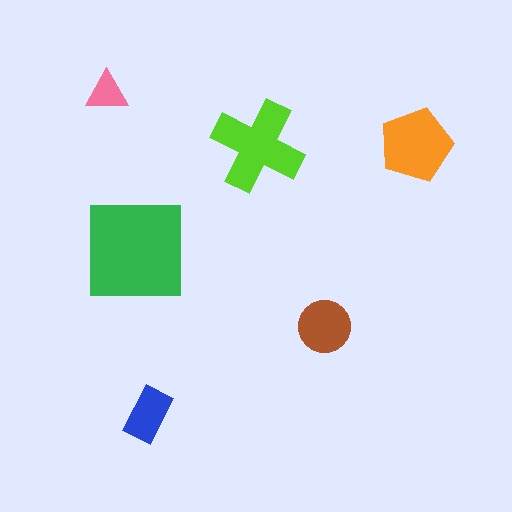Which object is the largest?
The green square.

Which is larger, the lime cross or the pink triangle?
The lime cross.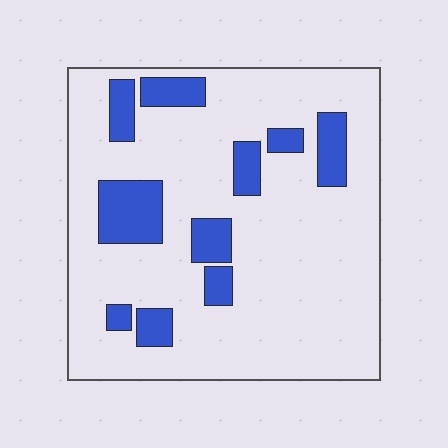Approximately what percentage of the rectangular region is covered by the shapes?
Approximately 20%.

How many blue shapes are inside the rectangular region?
10.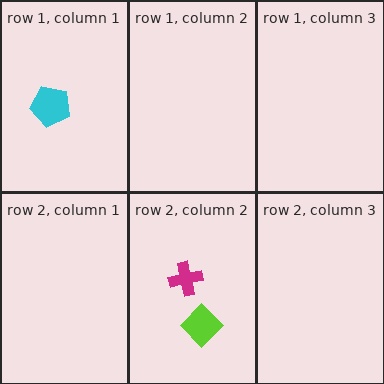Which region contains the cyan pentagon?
The row 1, column 1 region.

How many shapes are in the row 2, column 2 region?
2.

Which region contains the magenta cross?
The row 2, column 2 region.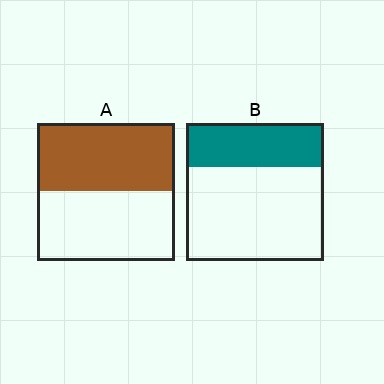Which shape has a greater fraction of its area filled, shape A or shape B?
Shape A.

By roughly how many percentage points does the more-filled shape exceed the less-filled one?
By roughly 15 percentage points (A over B).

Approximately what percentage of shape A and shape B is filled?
A is approximately 50% and B is approximately 30%.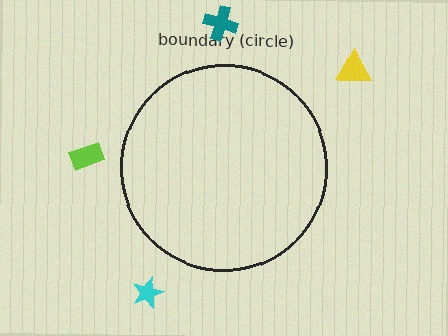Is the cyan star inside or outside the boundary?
Outside.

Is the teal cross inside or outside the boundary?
Outside.